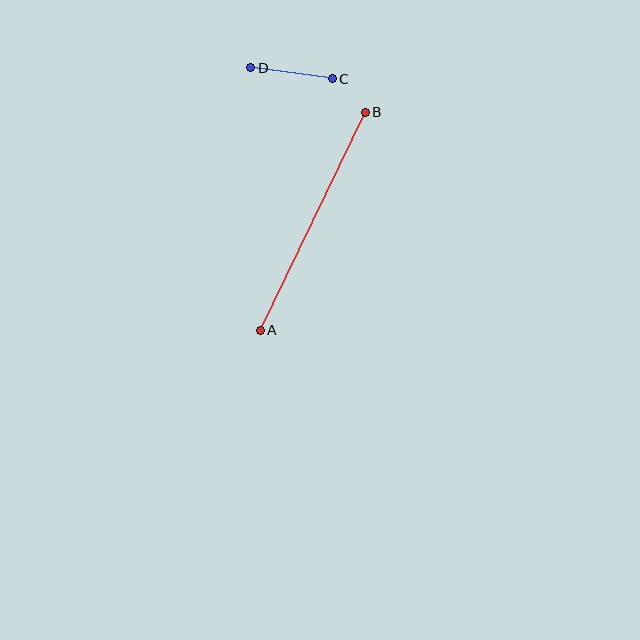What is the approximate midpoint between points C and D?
The midpoint is at approximately (292, 73) pixels.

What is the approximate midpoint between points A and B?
The midpoint is at approximately (313, 221) pixels.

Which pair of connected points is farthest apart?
Points A and B are farthest apart.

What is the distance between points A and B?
The distance is approximately 242 pixels.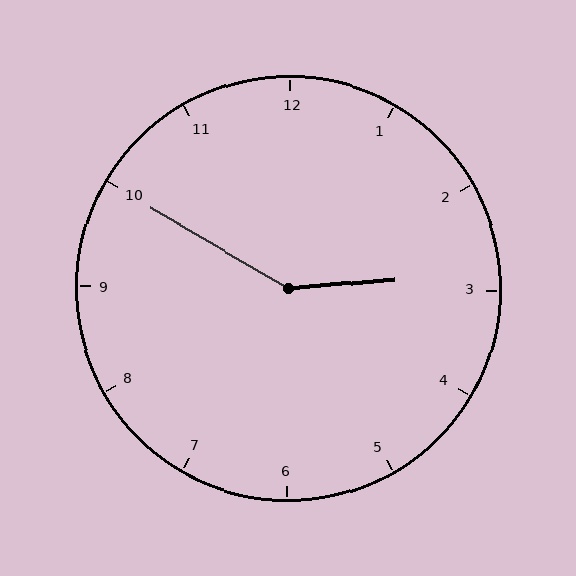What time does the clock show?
2:50.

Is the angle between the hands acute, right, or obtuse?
It is obtuse.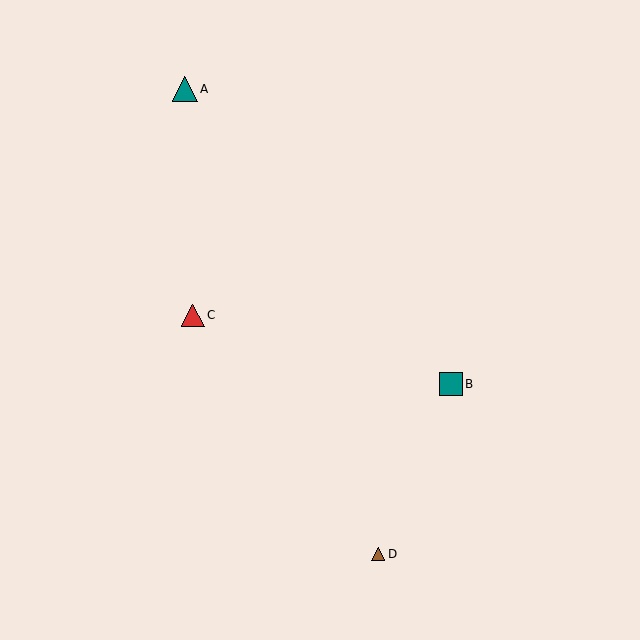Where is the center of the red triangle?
The center of the red triangle is at (193, 315).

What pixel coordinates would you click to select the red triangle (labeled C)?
Click at (193, 315) to select the red triangle C.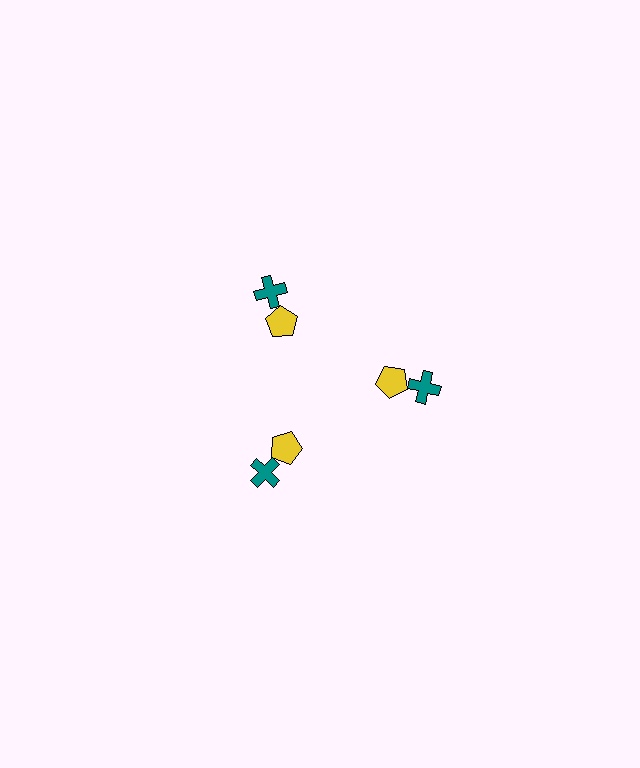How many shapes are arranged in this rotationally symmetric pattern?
There are 6 shapes, arranged in 3 groups of 2.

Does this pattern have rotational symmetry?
Yes, this pattern has 3-fold rotational symmetry. It looks the same after rotating 120 degrees around the center.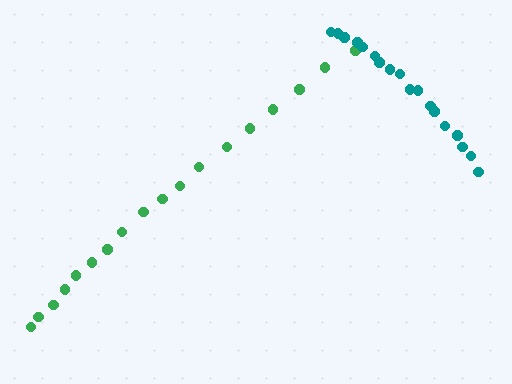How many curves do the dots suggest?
There are 2 distinct paths.